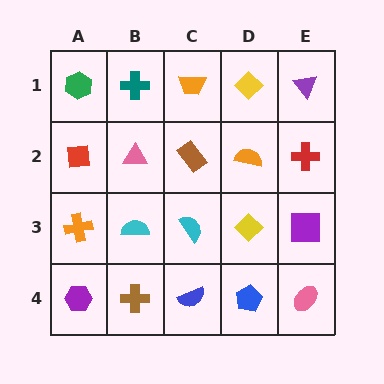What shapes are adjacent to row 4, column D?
A yellow diamond (row 3, column D), a blue semicircle (row 4, column C), a pink ellipse (row 4, column E).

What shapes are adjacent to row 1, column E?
A red cross (row 2, column E), a yellow diamond (row 1, column D).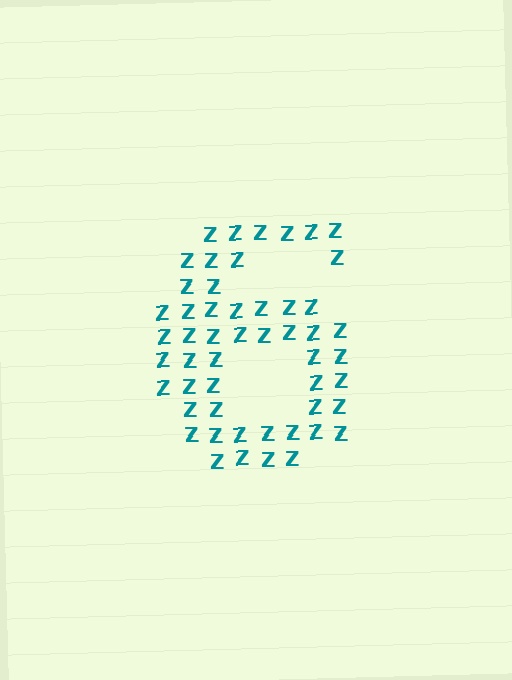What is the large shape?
The large shape is the digit 6.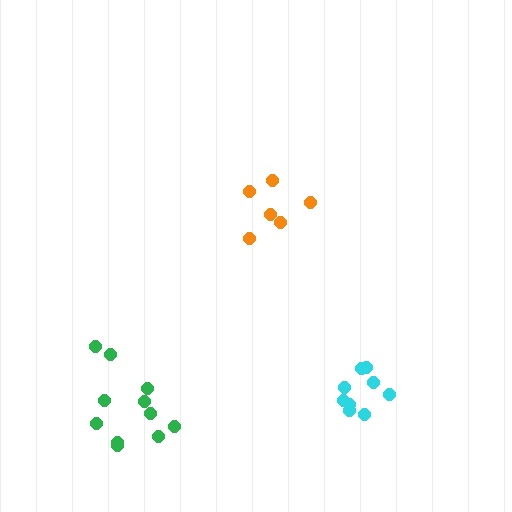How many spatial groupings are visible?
There are 3 spatial groupings.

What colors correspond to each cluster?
The clusters are colored: orange, cyan, green.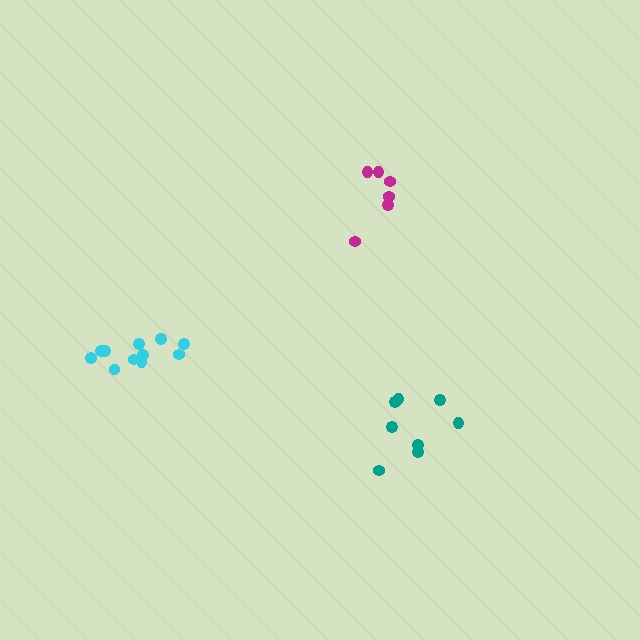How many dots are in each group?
Group 1: 6 dots, Group 2: 11 dots, Group 3: 8 dots (25 total).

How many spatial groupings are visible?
There are 3 spatial groupings.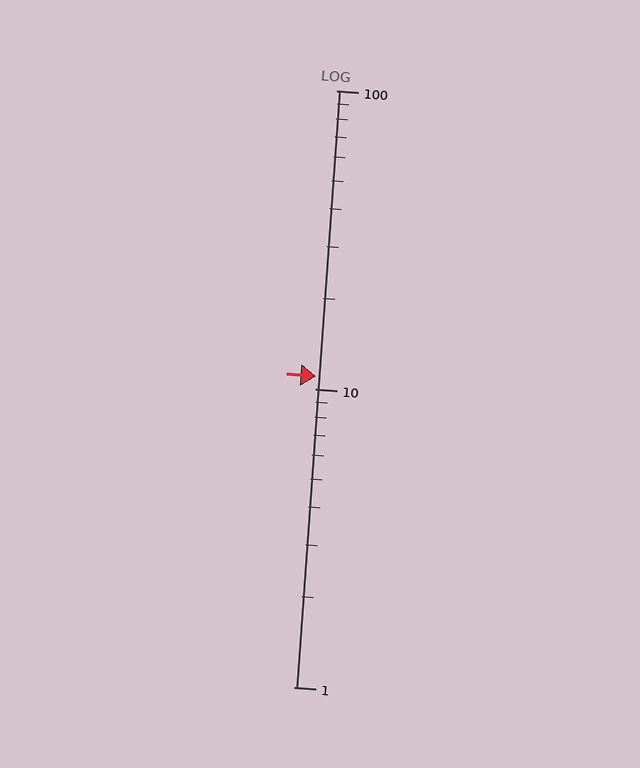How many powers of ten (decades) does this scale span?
The scale spans 2 decades, from 1 to 100.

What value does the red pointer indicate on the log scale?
The pointer indicates approximately 11.